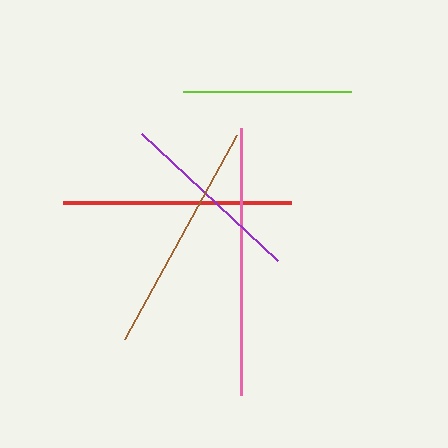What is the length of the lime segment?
The lime segment is approximately 168 pixels long.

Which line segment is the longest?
The pink line is the longest at approximately 267 pixels.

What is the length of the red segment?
The red segment is approximately 228 pixels long.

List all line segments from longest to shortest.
From longest to shortest: pink, brown, red, purple, lime.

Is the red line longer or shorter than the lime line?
The red line is longer than the lime line.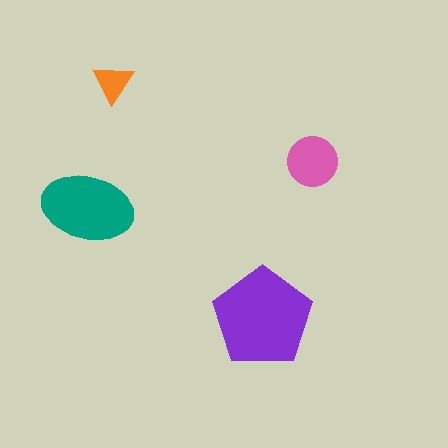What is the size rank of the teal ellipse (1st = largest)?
2nd.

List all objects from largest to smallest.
The purple pentagon, the teal ellipse, the pink circle, the orange triangle.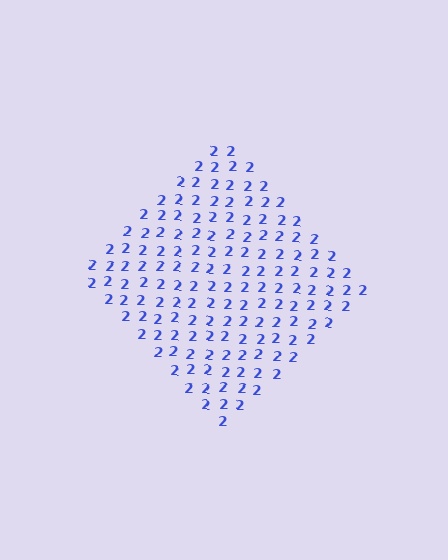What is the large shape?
The large shape is a diamond.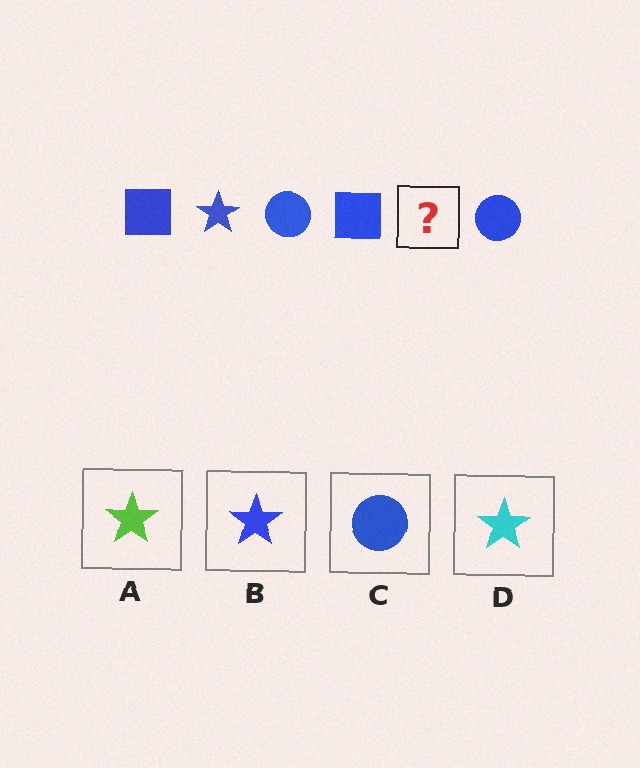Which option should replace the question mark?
Option B.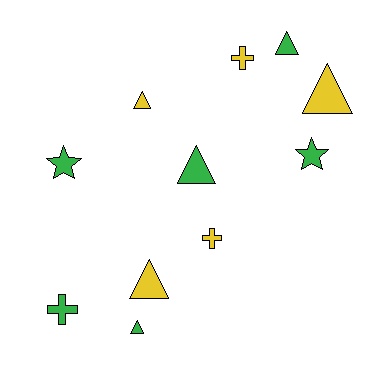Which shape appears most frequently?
Triangle, with 6 objects.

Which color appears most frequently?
Green, with 6 objects.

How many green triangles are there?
There are 3 green triangles.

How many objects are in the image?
There are 11 objects.